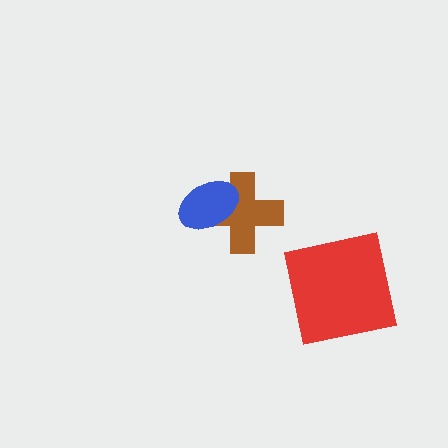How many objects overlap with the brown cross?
1 object overlaps with the brown cross.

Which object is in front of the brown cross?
The blue ellipse is in front of the brown cross.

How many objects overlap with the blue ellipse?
1 object overlaps with the blue ellipse.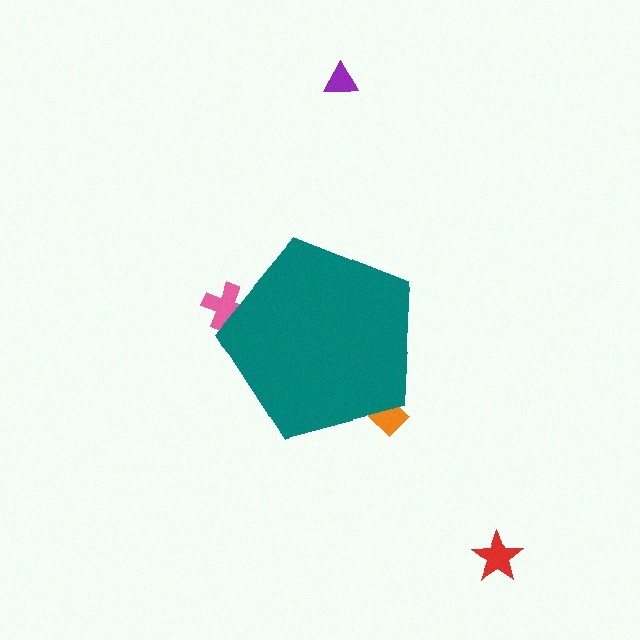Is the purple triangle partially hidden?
No, the purple triangle is fully visible.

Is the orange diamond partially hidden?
Yes, the orange diamond is partially hidden behind the teal pentagon.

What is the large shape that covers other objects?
A teal pentagon.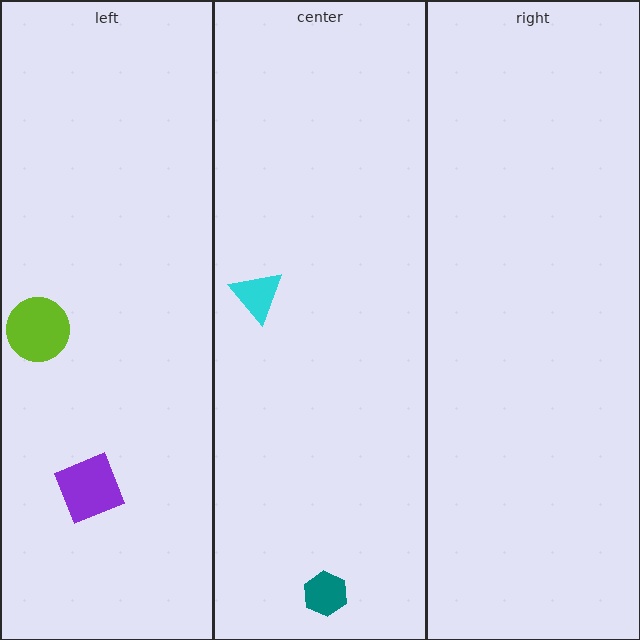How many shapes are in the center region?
2.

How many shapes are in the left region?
2.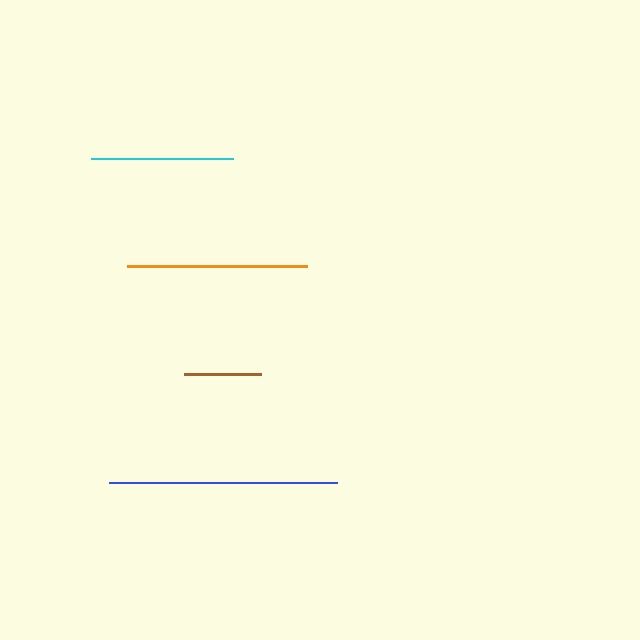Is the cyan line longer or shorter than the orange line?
The orange line is longer than the cyan line.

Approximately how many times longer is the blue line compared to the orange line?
The blue line is approximately 1.3 times the length of the orange line.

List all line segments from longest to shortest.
From longest to shortest: blue, orange, cyan, brown.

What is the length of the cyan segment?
The cyan segment is approximately 143 pixels long.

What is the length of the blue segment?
The blue segment is approximately 227 pixels long.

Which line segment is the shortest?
The brown line is the shortest at approximately 78 pixels.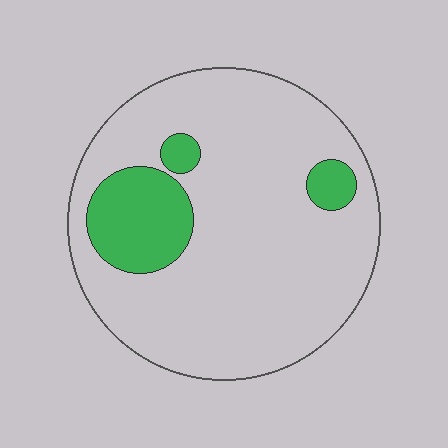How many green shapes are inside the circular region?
3.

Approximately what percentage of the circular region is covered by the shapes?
Approximately 15%.